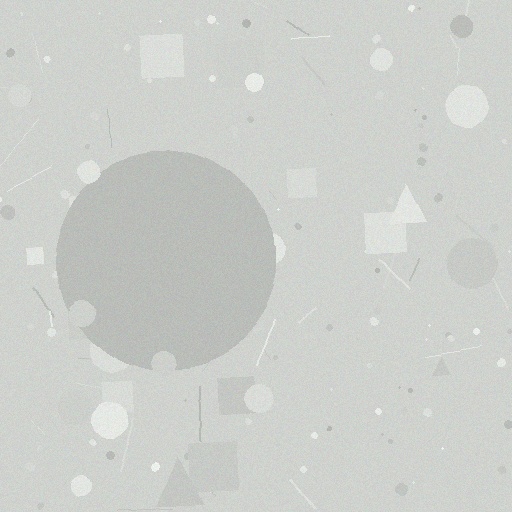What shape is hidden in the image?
A circle is hidden in the image.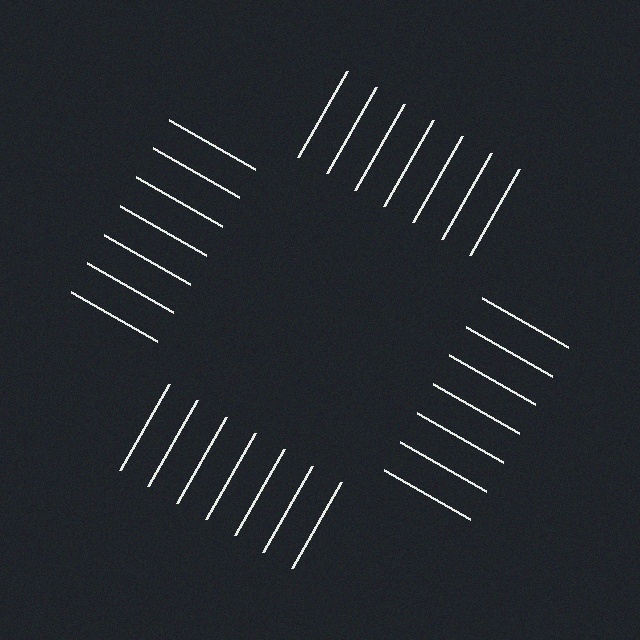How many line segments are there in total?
28 — 7 along each of the 4 edges.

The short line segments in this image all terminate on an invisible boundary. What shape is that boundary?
An illusory square — the line segments terminate on its edges but no continuous stroke is drawn.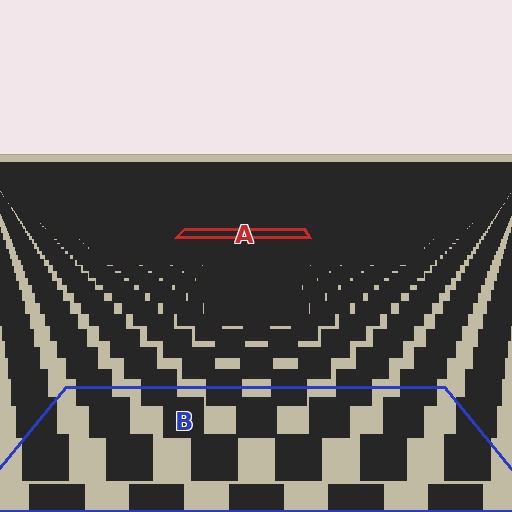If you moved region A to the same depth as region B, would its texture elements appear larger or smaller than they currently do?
They would appear larger. At a closer depth, the same texture elements are projected at a bigger on-screen size.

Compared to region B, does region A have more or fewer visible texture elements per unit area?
Region A has more texture elements per unit area — they are packed more densely because it is farther away.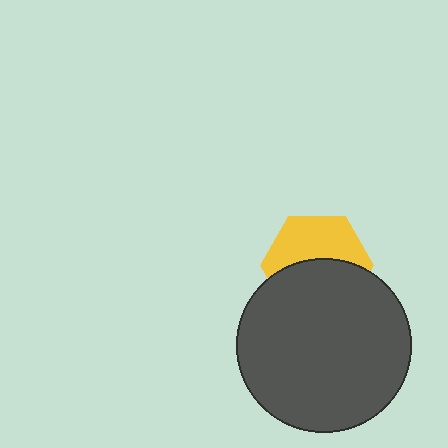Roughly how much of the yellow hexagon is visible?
About half of it is visible (roughly 49%).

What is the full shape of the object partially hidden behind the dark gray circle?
The partially hidden object is a yellow hexagon.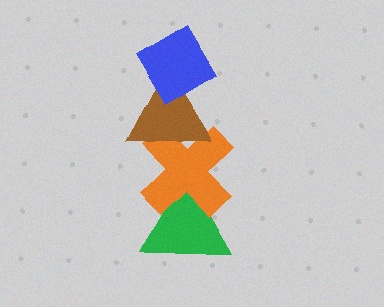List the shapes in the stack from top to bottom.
From top to bottom: the blue diamond, the brown triangle, the orange cross, the green triangle.